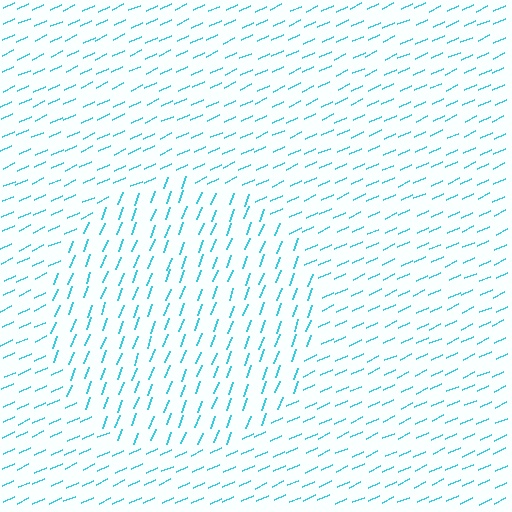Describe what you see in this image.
The image is filled with small cyan line segments. A circle region in the image has lines oriented differently from the surrounding lines, creating a visible texture boundary.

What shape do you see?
I see a circle.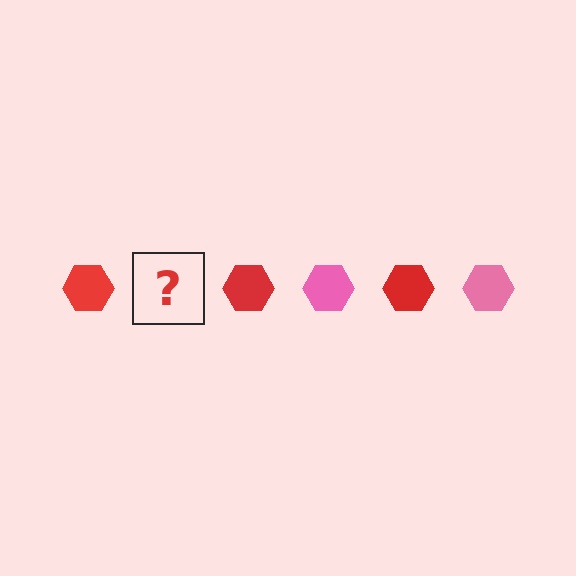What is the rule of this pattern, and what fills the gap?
The rule is that the pattern cycles through red, pink hexagons. The gap should be filled with a pink hexagon.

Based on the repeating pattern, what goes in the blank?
The blank should be a pink hexagon.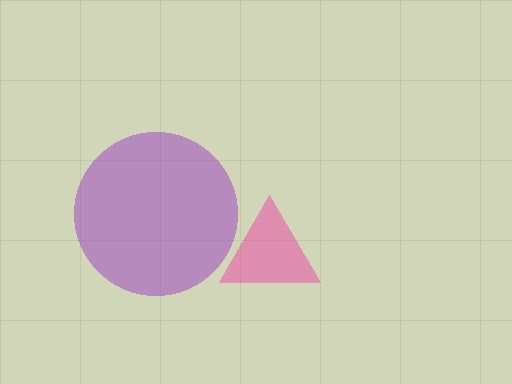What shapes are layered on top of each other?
The layered shapes are: a purple circle, a pink triangle.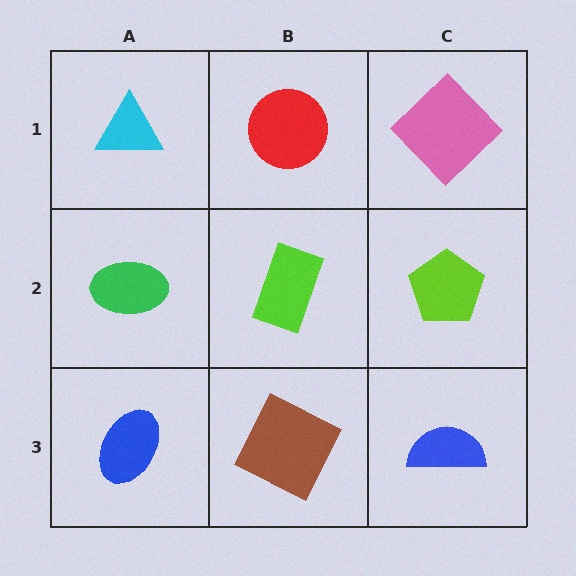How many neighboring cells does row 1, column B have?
3.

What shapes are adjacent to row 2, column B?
A red circle (row 1, column B), a brown square (row 3, column B), a green ellipse (row 2, column A), a lime pentagon (row 2, column C).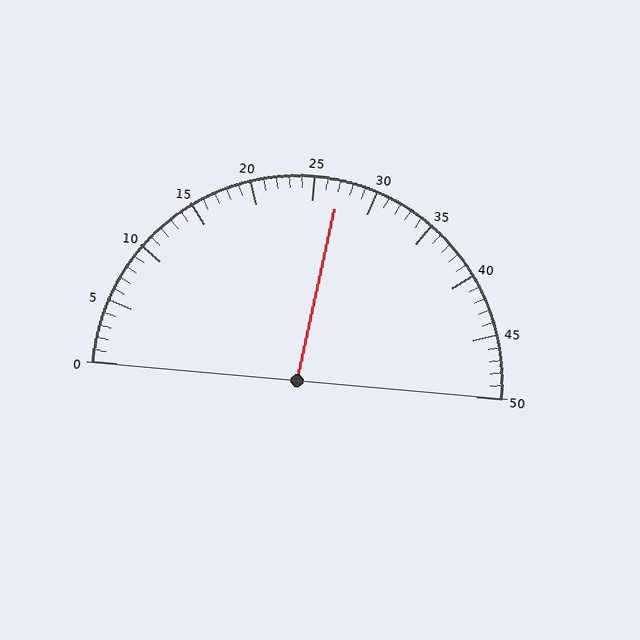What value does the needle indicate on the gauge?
The needle indicates approximately 27.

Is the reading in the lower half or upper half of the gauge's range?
The reading is in the upper half of the range (0 to 50).